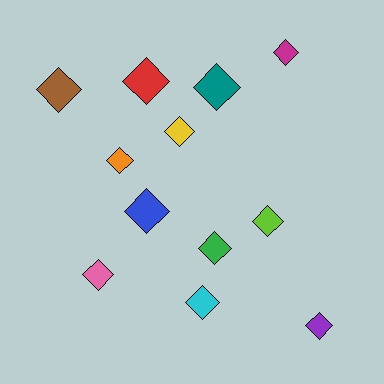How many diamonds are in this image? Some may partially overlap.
There are 12 diamonds.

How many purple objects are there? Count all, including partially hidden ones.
There is 1 purple object.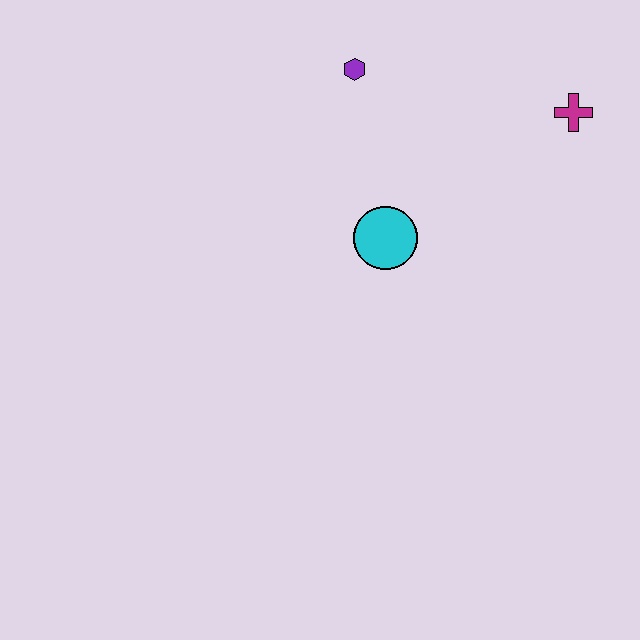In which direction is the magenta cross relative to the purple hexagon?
The magenta cross is to the right of the purple hexagon.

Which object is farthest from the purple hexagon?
The magenta cross is farthest from the purple hexagon.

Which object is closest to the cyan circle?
The purple hexagon is closest to the cyan circle.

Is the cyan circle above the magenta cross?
No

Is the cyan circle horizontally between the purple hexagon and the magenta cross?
Yes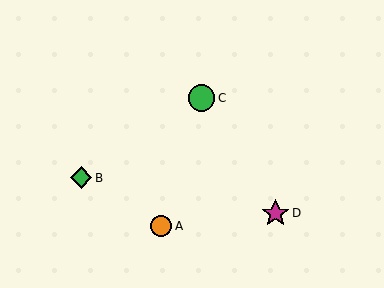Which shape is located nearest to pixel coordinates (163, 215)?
The orange circle (labeled A) at (161, 226) is nearest to that location.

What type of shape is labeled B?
Shape B is a green diamond.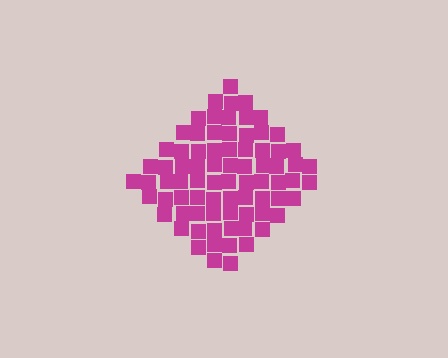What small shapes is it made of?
It is made of small squares.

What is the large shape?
The large shape is a diamond.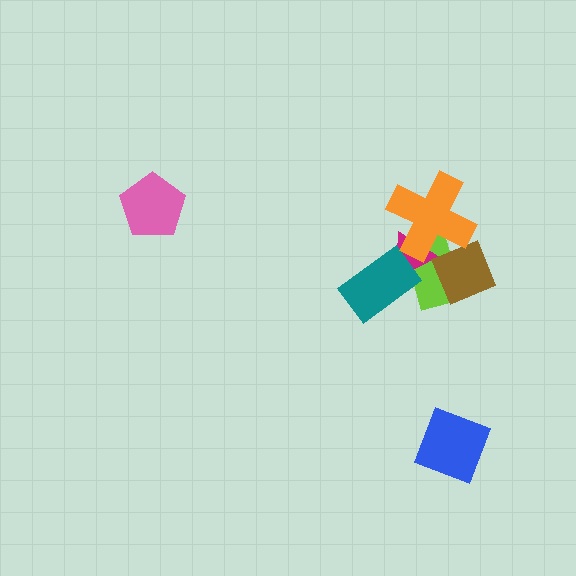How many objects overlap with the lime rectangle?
4 objects overlap with the lime rectangle.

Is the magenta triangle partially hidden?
Yes, it is partially covered by another shape.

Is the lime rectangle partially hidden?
Yes, it is partially covered by another shape.